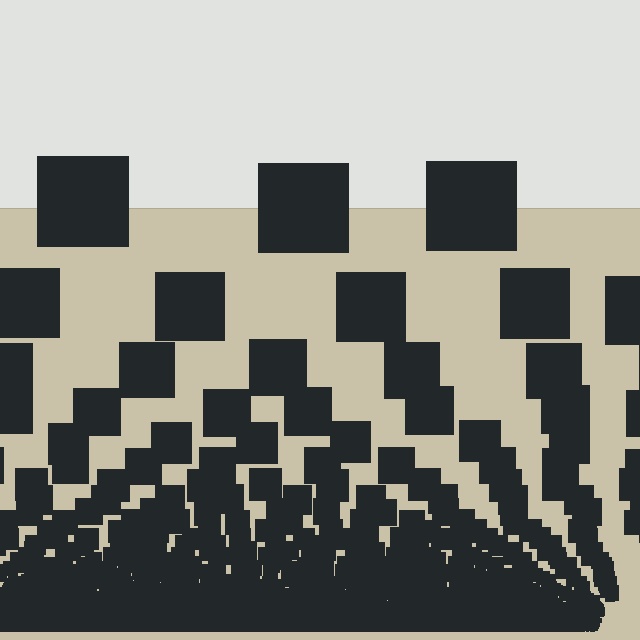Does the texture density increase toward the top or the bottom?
Density increases toward the bottom.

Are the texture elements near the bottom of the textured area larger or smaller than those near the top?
Smaller. The gradient is inverted — elements near the bottom are smaller and denser.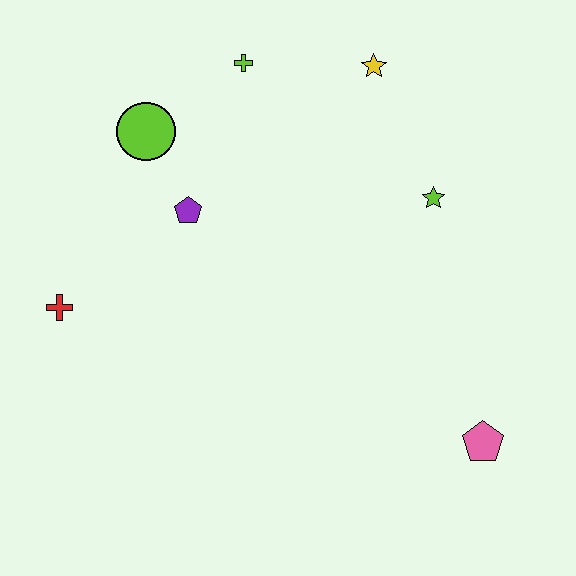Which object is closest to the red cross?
The purple pentagon is closest to the red cross.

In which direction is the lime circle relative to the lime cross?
The lime circle is to the left of the lime cross.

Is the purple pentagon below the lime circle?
Yes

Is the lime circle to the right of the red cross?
Yes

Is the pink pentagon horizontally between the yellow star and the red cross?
No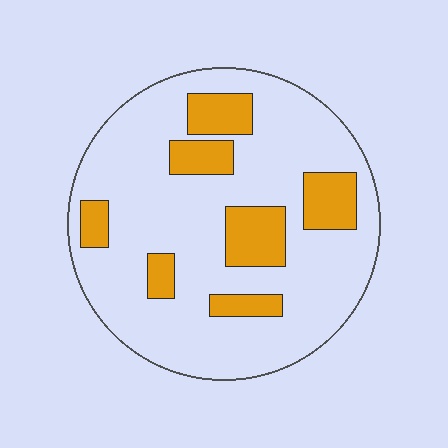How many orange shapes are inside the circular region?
7.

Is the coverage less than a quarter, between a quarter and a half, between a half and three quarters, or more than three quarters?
Less than a quarter.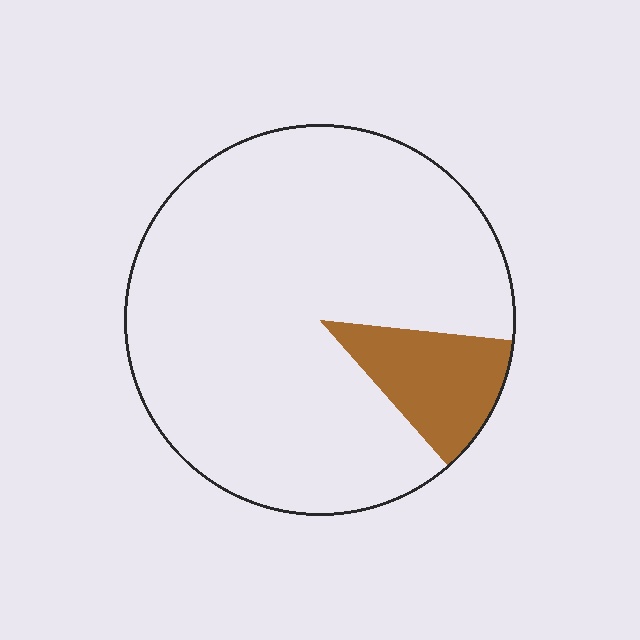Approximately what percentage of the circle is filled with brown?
Approximately 10%.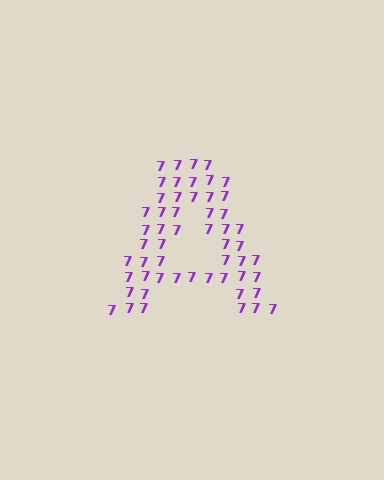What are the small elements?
The small elements are digit 7's.